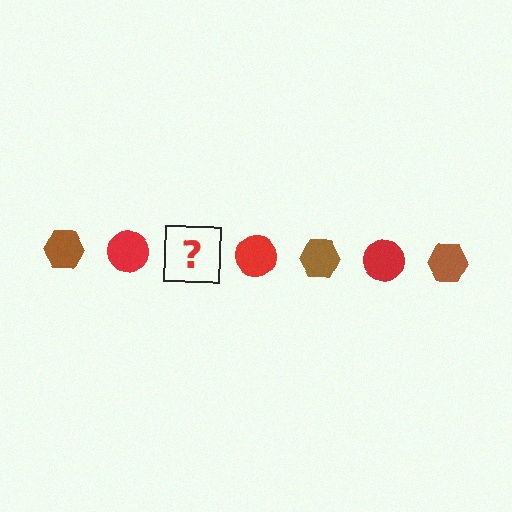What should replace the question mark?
The question mark should be replaced with a brown hexagon.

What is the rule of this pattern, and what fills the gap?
The rule is that the pattern alternates between brown hexagon and red circle. The gap should be filled with a brown hexagon.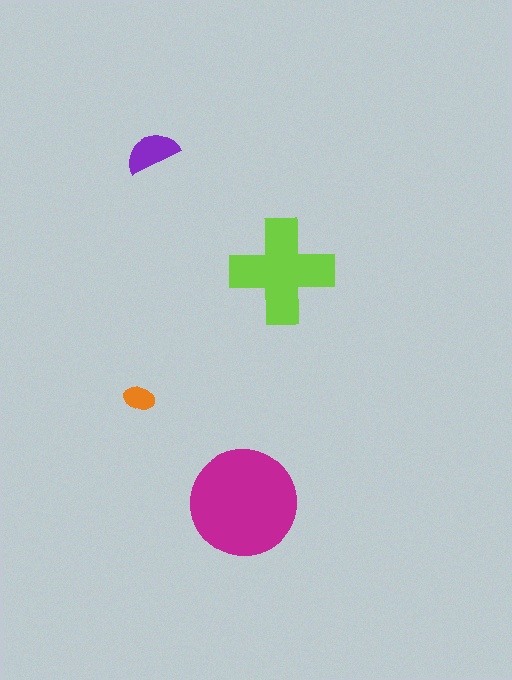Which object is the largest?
The magenta circle.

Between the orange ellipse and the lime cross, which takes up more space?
The lime cross.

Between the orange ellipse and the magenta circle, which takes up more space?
The magenta circle.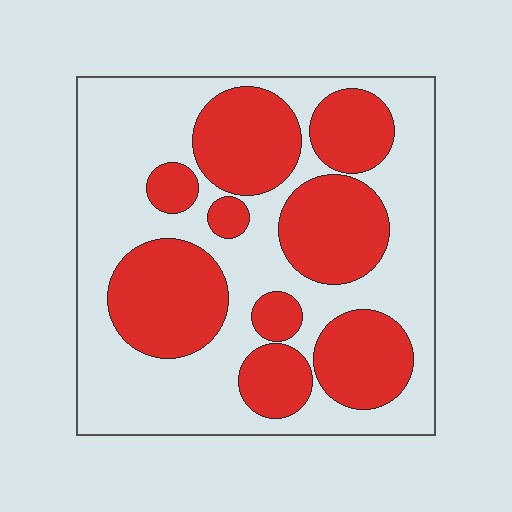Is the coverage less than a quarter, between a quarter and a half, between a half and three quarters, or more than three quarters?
Between a quarter and a half.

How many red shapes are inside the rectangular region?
9.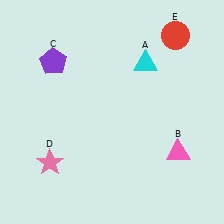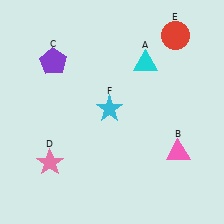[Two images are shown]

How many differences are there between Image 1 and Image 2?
There is 1 difference between the two images.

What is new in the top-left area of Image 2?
A cyan star (F) was added in the top-left area of Image 2.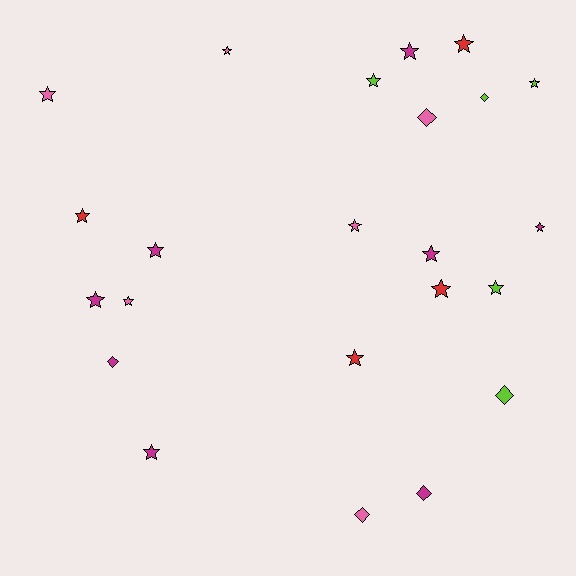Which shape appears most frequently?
Star, with 17 objects.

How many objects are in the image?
There are 23 objects.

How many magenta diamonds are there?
There are 2 magenta diamonds.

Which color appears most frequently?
Magenta, with 8 objects.